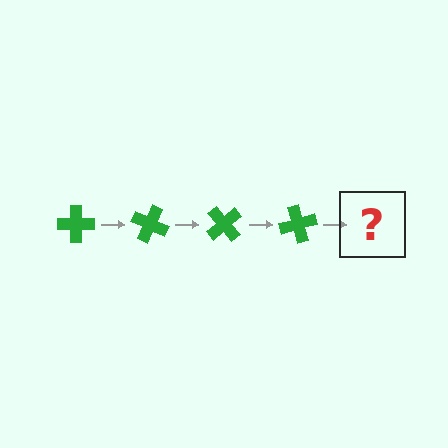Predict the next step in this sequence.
The next step is a green cross rotated 100 degrees.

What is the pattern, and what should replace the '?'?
The pattern is that the cross rotates 25 degrees each step. The '?' should be a green cross rotated 100 degrees.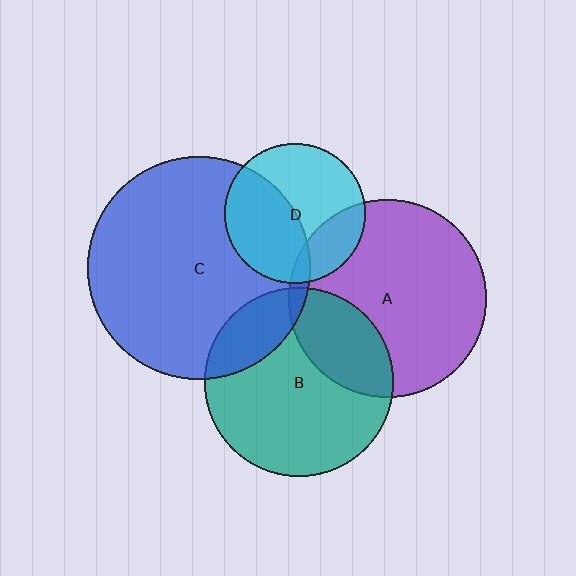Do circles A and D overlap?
Yes.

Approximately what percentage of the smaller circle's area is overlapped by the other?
Approximately 20%.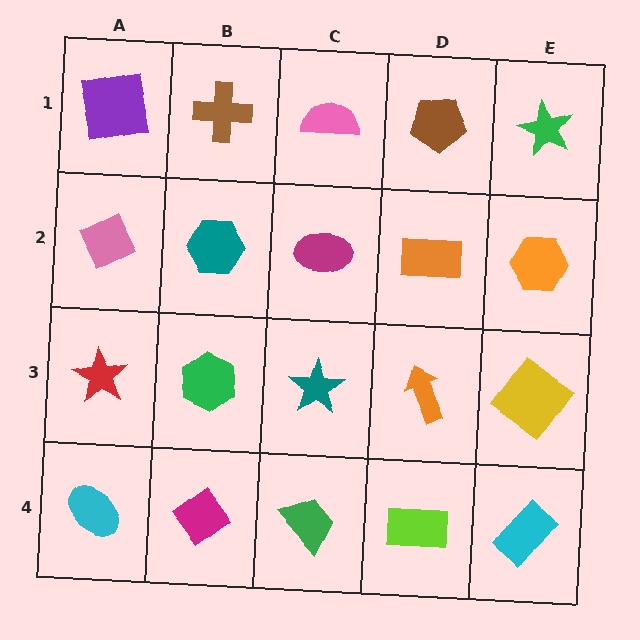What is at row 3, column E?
A yellow diamond.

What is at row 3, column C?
A teal star.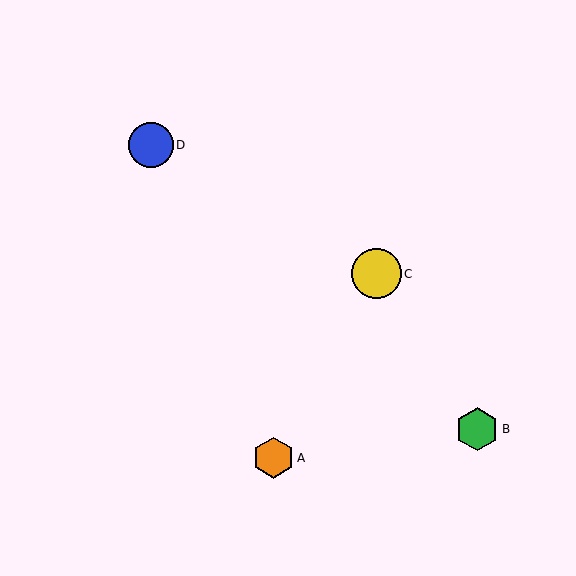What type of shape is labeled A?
Shape A is an orange hexagon.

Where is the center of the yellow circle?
The center of the yellow circle is at (376, 274).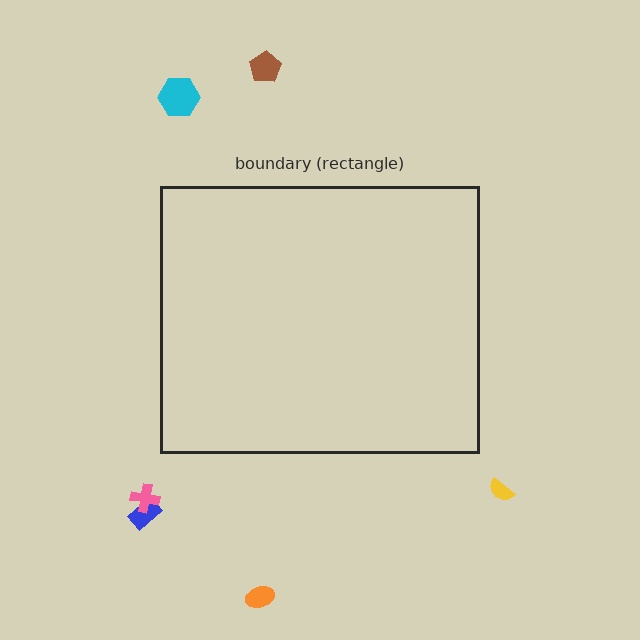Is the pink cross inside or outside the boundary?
Outside.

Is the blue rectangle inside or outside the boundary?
Outside.